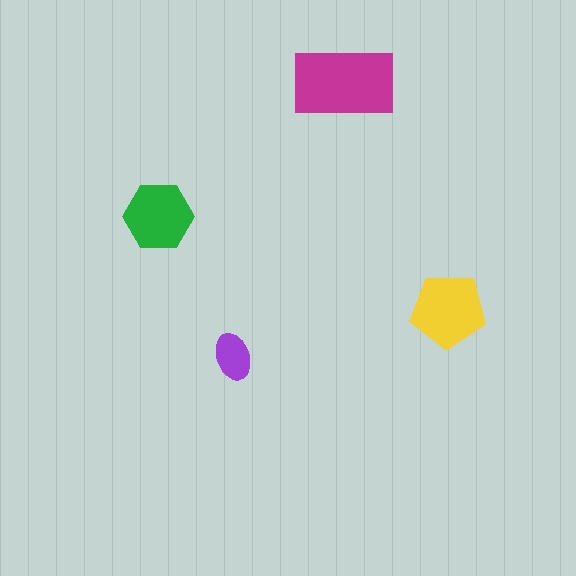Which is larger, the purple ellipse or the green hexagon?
The green hexagon.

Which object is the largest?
The magenta rectangle.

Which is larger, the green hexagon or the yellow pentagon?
The yellow pentagon.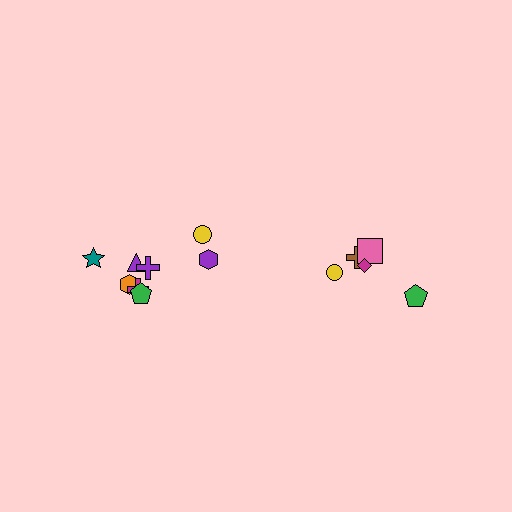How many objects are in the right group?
There are 5 objects.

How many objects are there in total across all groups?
There are 13 objects.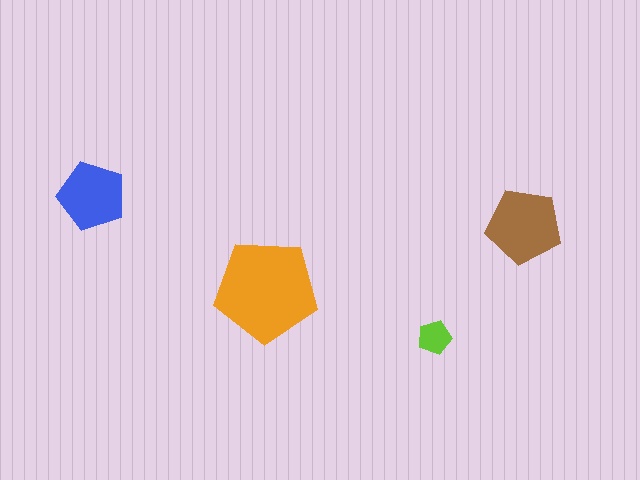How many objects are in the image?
There are 4 objects in the image.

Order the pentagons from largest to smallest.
the orange one, the brown one, the blue one, the lime one.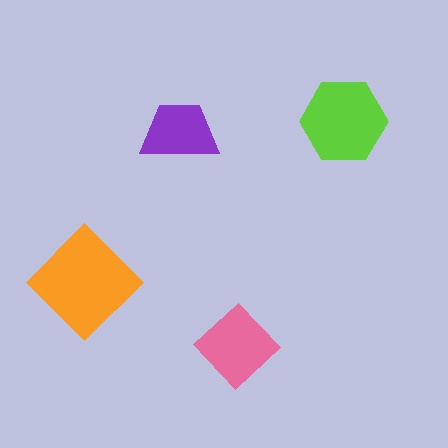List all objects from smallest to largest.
The purple trapezoid, the pink diamond, the lime hexagon, the orange diamond.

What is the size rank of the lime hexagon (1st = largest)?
2nd.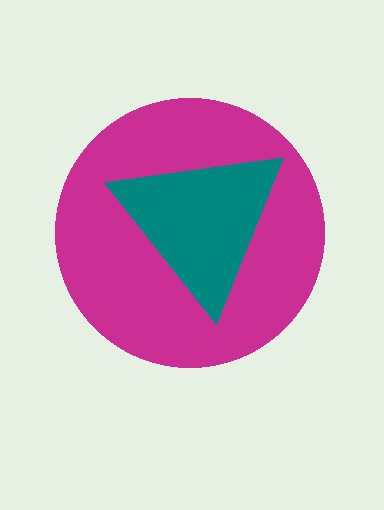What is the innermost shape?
The teal triangle.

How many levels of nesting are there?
2.